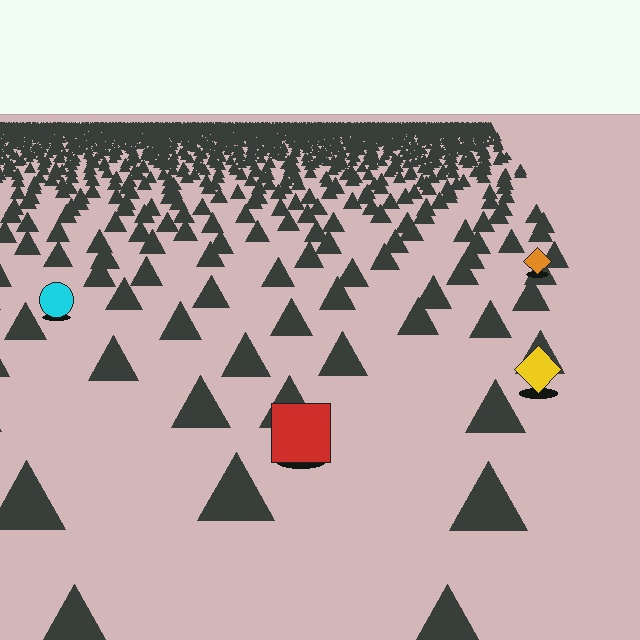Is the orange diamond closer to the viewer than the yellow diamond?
No. The yellow diamond is closer — you can tell from the texture gradient: the ground texture is coarser near it.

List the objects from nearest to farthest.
From nearest to farthest: the red square, the yellow diamond, the cyan circle, the orange diamond.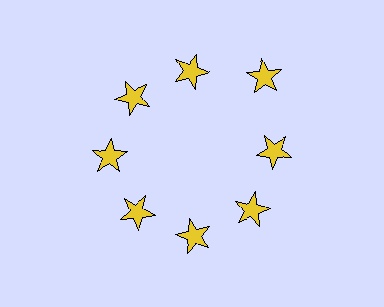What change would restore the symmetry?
The symmetry would be restored by moving it inward, back onto the ring so that all 8 stars sit at equal angles and equal distance from the center.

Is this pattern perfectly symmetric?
No. The 8 yellow stars are arranged in a ring, but one element near the 2 o'clock position is pushed outward from the center, breaking the 8-fold rotational symmetry.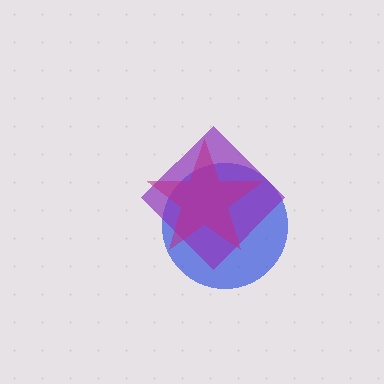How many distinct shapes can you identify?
There are 3 distinct shapes: a blue circle, a purple diamond, a magenta star.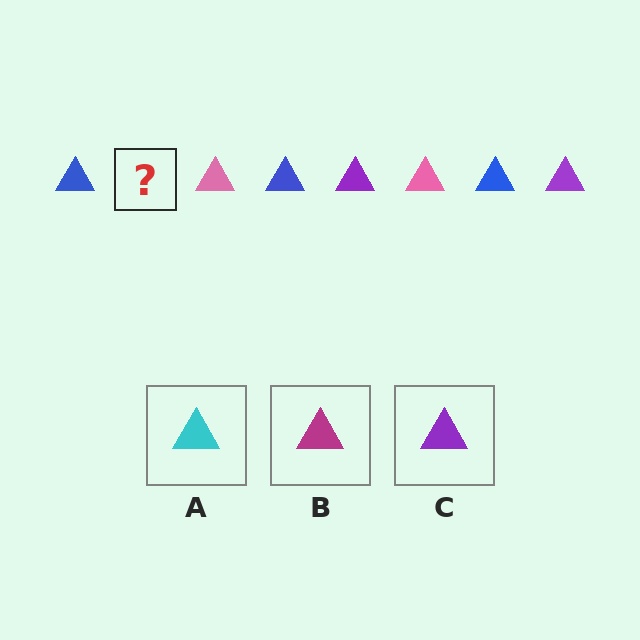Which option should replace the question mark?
Option C.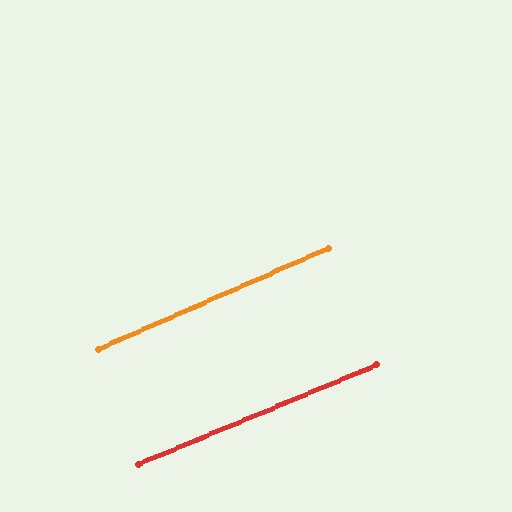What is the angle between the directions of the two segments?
Approximately 1 degree.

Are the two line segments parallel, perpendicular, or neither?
Parallel — their directions differ by only 1.1°.